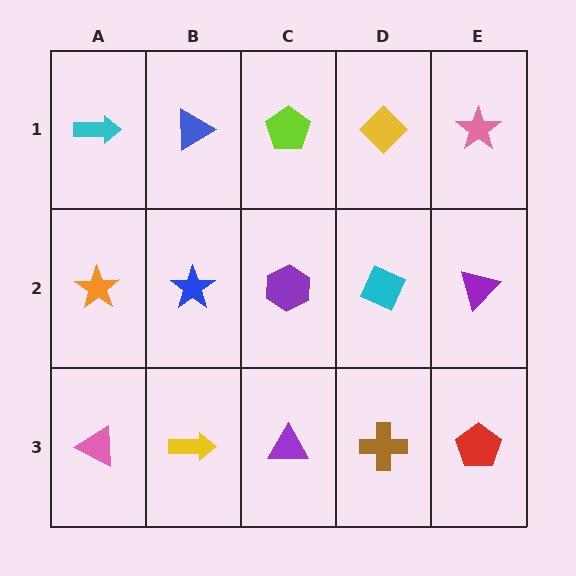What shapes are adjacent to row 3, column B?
A blue star (row 2, column B), a pink triangle (row 3, column A), a purple triangle (row 3, column C).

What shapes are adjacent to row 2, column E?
A pink star (row 1, column E), a red pentagon (row 3, column E), a cyan diamond (row 2, column D).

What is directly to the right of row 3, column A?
A yellow arrow.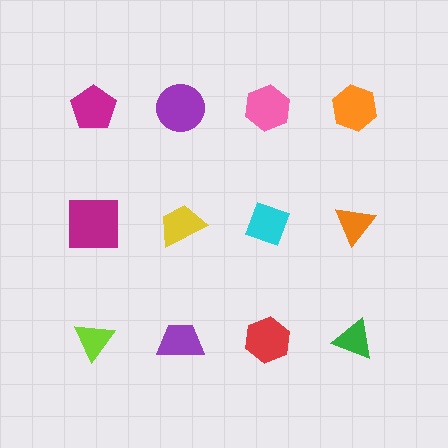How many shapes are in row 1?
4 shapes.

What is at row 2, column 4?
An orange triangle.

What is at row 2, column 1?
A magenta square.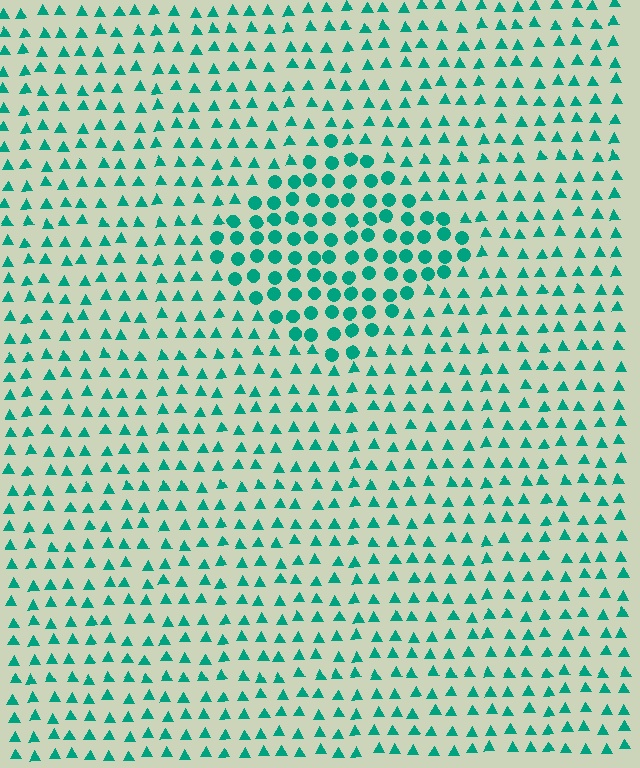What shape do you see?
I see a diamond.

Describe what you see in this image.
The image is filled with small teal elements arranged in a uniform grid. A diamond-shaped region contains circles, while the surrounding area contains triangles. The boundary is defined purely by the change in element shape.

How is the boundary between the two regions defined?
The boundary is defined by a change in element shape: circles inside vs. triangles outside. All elements share the same color and spacing.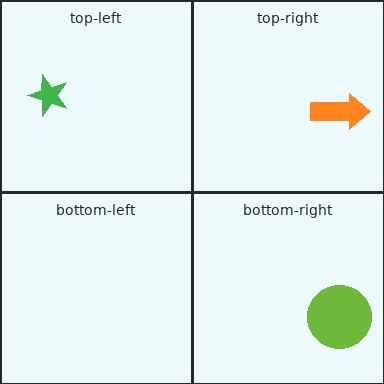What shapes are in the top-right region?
The orange arrow.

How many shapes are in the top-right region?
1.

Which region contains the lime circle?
The bottom-right region.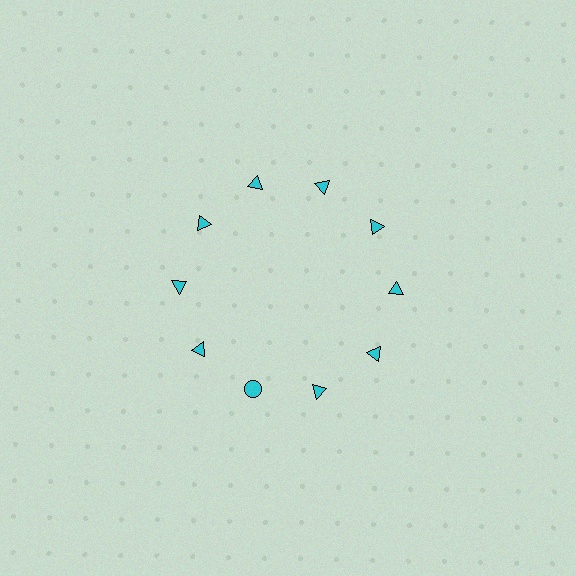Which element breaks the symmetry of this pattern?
The cyan circle at roughly the 7 o'clock position breaks the symmetry. All other shapes are cyan triangles.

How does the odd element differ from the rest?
It has a different shape: circle instead of triangle.